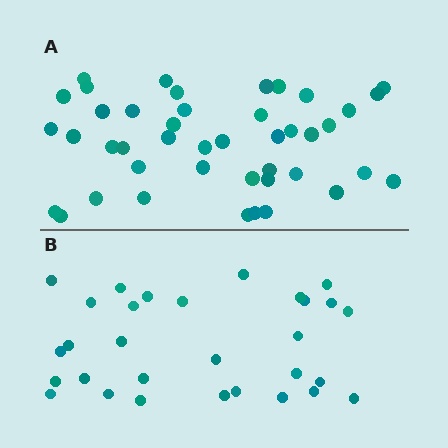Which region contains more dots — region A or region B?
Region A (the top region) has more dots.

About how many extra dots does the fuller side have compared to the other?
Region A has approximately 15 more dots than region B.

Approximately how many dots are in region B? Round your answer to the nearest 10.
About 30 dots.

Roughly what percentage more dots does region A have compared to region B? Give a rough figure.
About 45% more.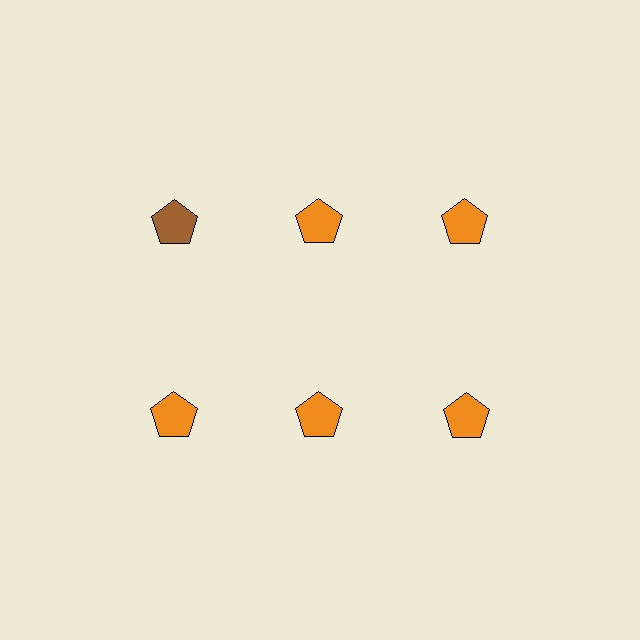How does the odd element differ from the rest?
It has a different color: brown instead of orange.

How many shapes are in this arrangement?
There are 6 shapes arranged in a grid pattern.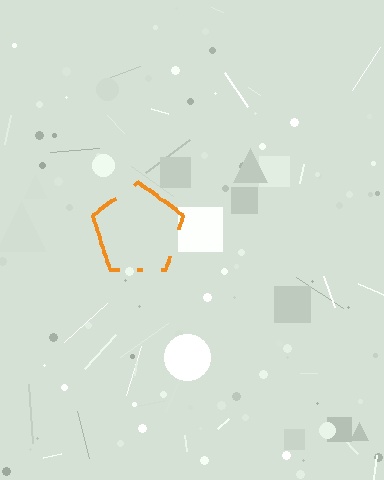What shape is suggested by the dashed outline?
The dashed outline suggests a pentagon.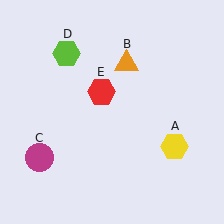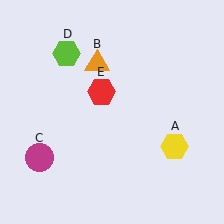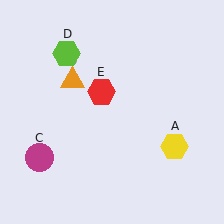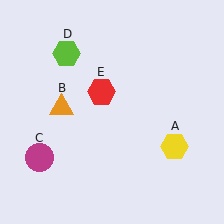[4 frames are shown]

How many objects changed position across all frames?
1 object changed position: orange triangle (object B).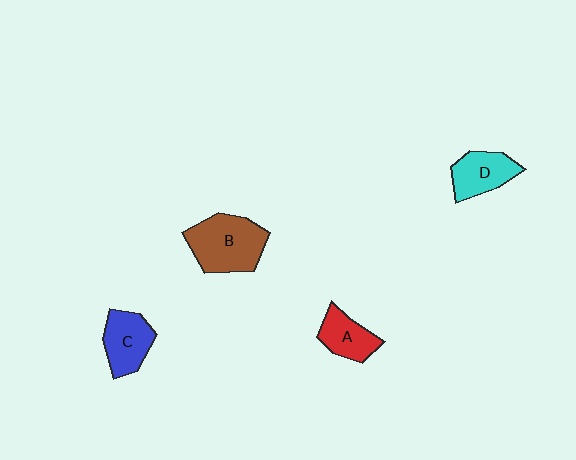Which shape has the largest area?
Shape B (brown).